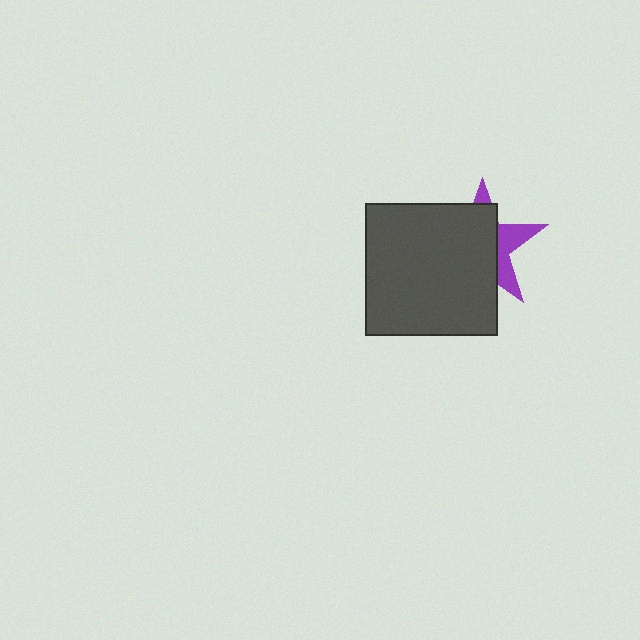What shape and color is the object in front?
The object in front is a dark gray square.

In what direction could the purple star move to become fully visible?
The purple star could move right. That would shift it out from behind the dark gray square entirely.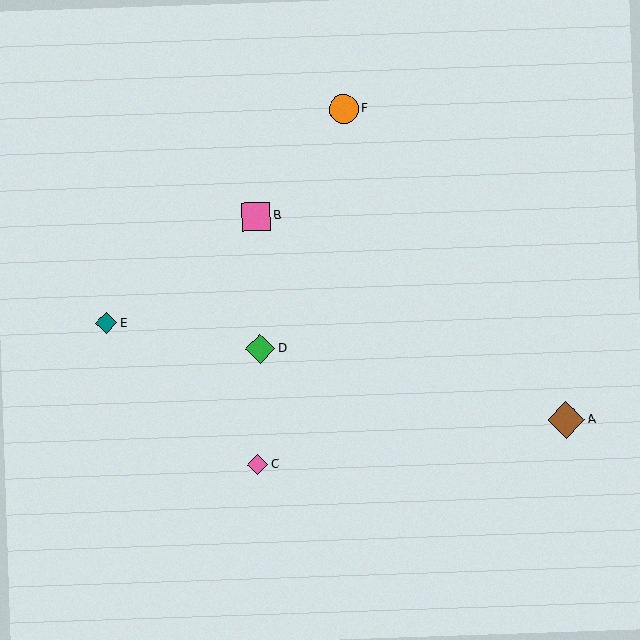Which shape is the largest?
The brown diamond (labeled A) is the largest.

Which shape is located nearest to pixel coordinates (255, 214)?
The pink square (labeled B) at (256, 216) is nearest to that location.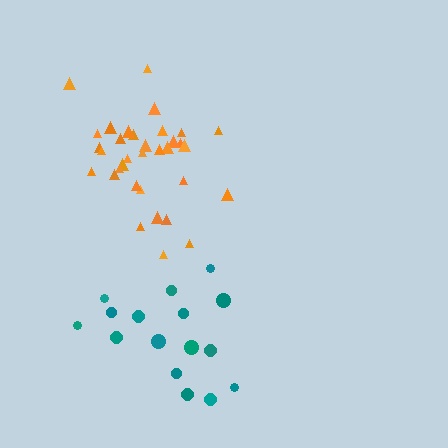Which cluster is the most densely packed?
Orange.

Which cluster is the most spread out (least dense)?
Teal.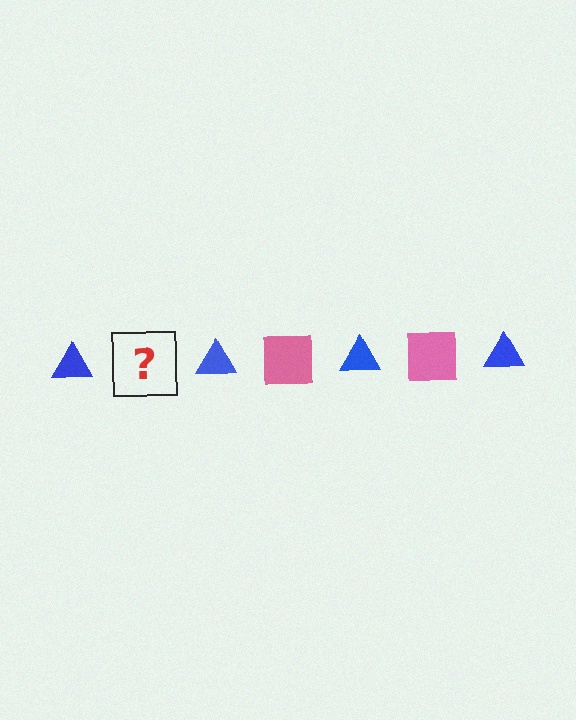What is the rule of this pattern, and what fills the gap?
The rule is that the pattern alternates between blue triangle and pink square. The gap should be filled with a pink square.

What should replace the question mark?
The question mark should be replaced with a pink square.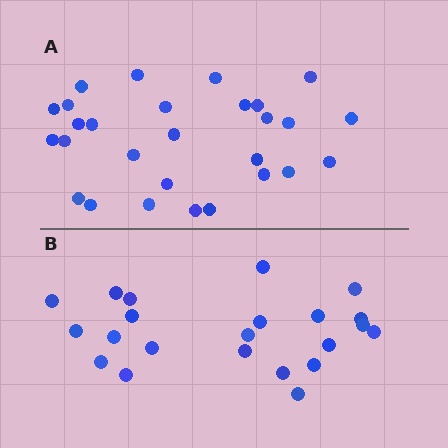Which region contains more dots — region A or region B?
Region A (the top region) has more dots.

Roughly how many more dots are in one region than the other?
Region A has about 6 more dots than region B.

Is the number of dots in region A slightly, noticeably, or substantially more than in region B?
Region A has noticeably more, but not dramatically so. The ratio is roughly 1.3 to 1.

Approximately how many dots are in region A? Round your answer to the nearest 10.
About 30 dots. (The exact count is 28, which rounds to 30.)